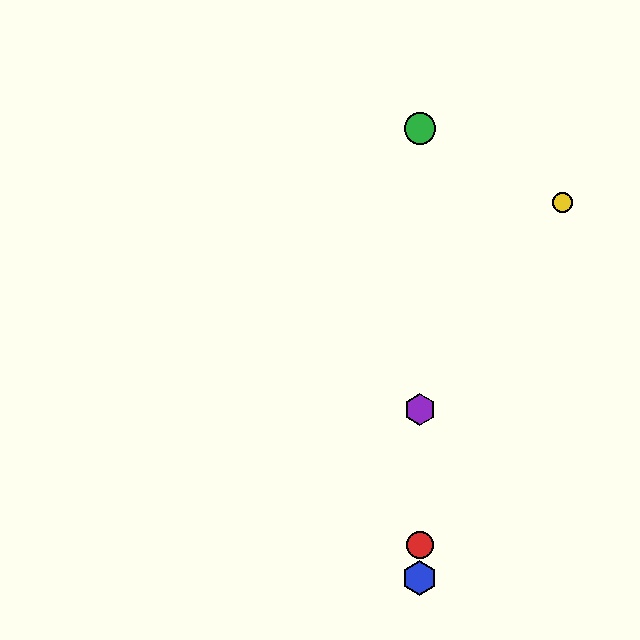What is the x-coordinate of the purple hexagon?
The purple hexagon is at x≈420.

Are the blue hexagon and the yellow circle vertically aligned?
No, the blue hexagon is at x≈420 and the yellow circle is at x≈562.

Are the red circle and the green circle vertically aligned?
Yes, both are at x≈420.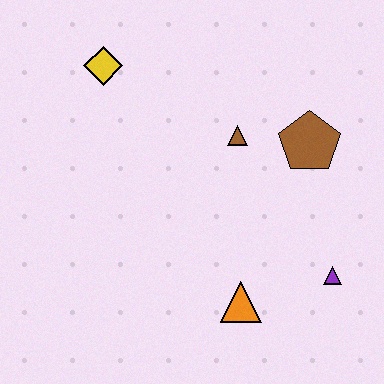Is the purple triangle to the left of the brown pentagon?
No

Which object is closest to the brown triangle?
The brown pentagon is closest to the brown triangle.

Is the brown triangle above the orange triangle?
Yes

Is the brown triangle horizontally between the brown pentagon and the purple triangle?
No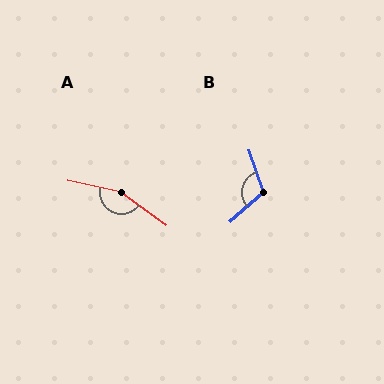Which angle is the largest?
A, at approximately 156 degrees.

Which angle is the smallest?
B, at approximately 112 degrees.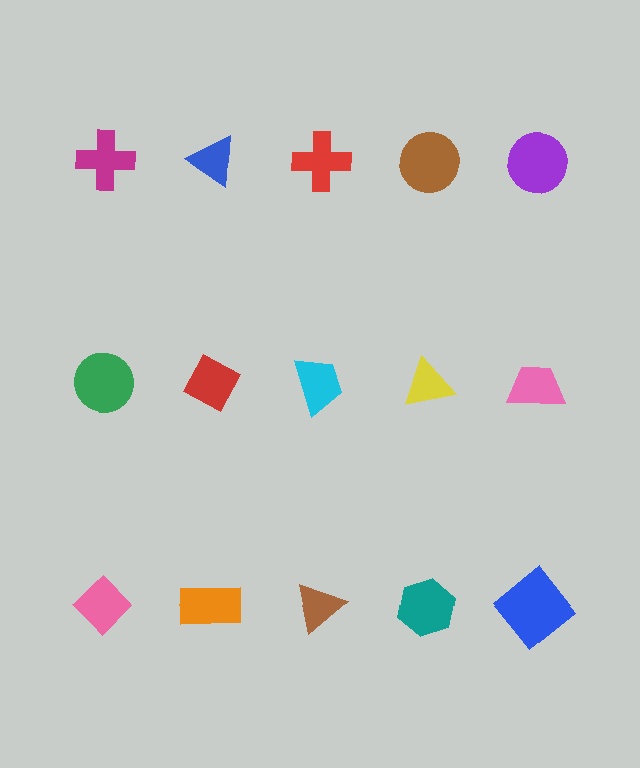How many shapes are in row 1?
5 shapes.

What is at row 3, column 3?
A brown triangle.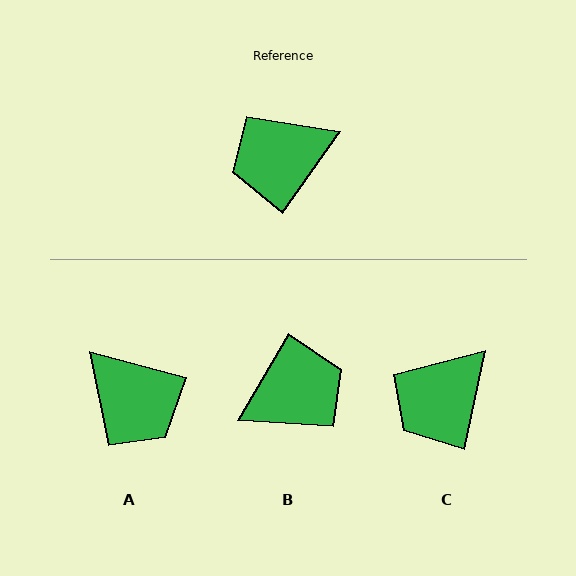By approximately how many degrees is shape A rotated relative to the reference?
Approximately 111 degrees counter-clockwise.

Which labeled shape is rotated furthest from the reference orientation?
B, about 174 degrees away.